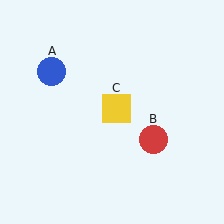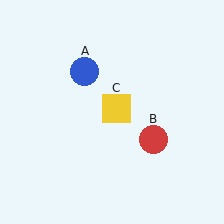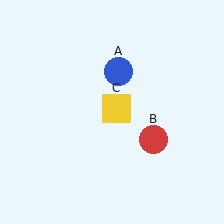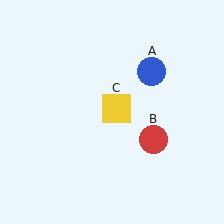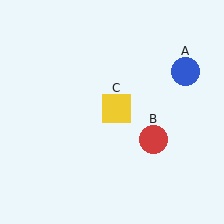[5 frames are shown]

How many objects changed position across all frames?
1 object changed position: blue circle (object A).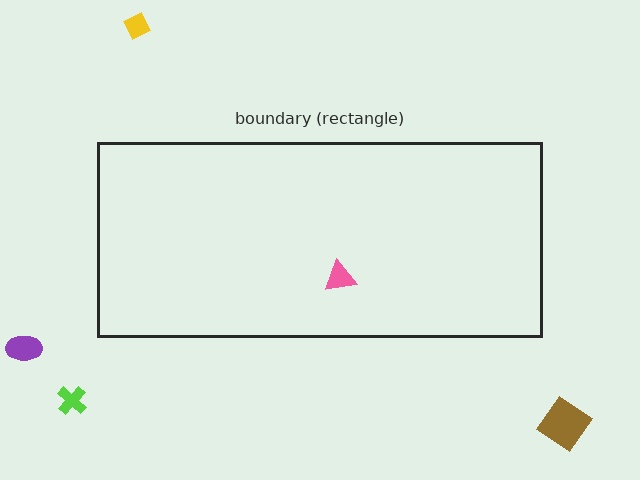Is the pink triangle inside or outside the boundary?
Inside.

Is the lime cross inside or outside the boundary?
Outside.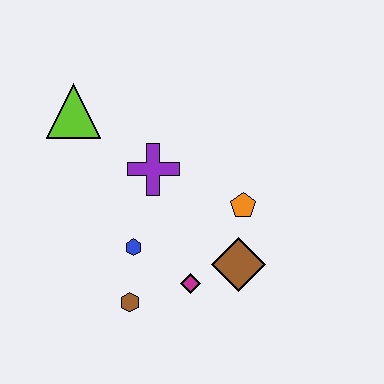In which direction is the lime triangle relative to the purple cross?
The lime triangle is to the left of the purple cross.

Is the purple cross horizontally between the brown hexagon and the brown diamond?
Yes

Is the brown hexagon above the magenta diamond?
No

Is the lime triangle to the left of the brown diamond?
Yes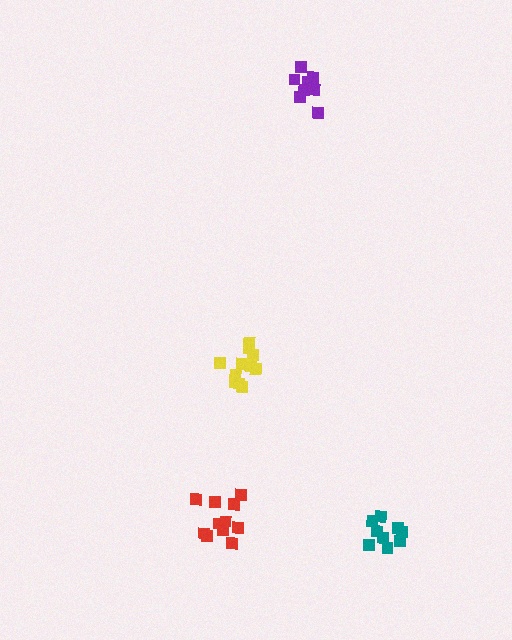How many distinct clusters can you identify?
There are 4 distinct clusters.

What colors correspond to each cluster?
The clusters are colored: red, purple, yellow, teal.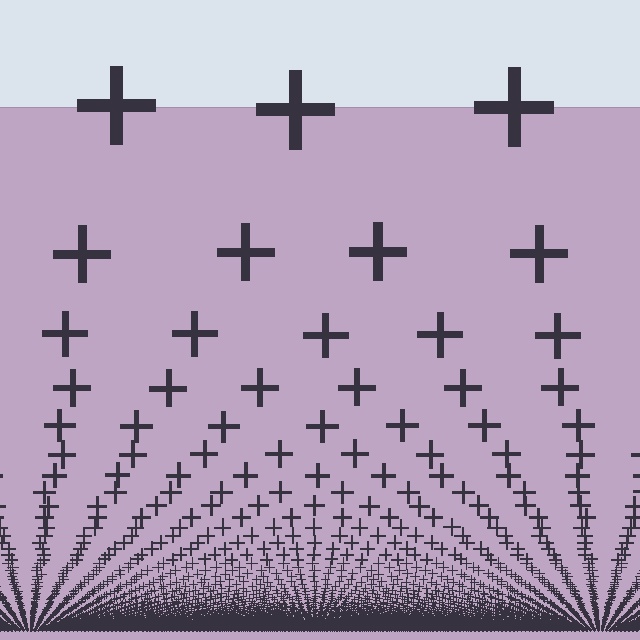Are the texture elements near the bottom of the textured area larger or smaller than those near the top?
Smaller. The gradient is inverted — elements near the bottom are smaller and denser.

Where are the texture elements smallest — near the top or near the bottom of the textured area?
Near the bottom.